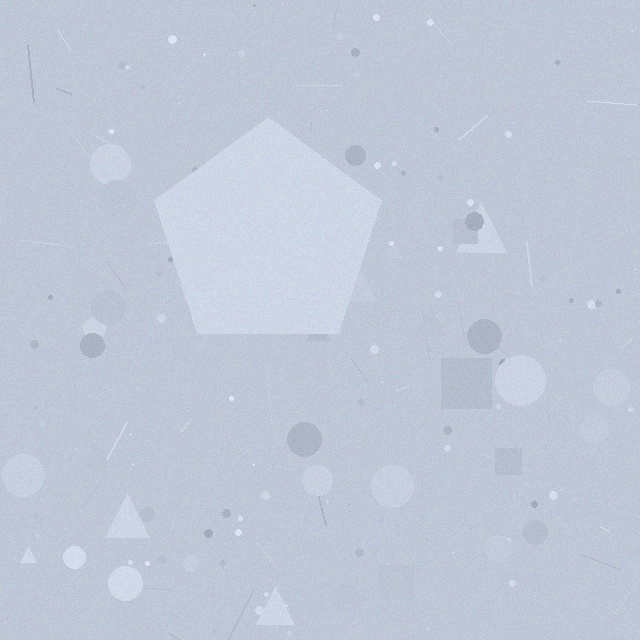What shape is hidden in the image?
A pentagon is hidden in the image.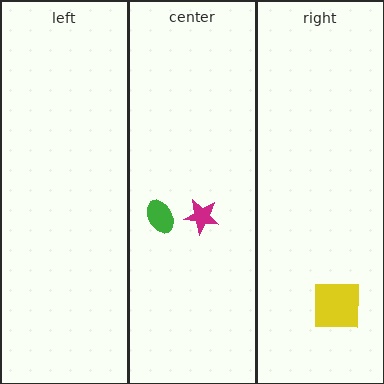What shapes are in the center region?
The green ellipse, the magenta star.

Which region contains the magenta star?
The center region.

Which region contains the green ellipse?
The center region.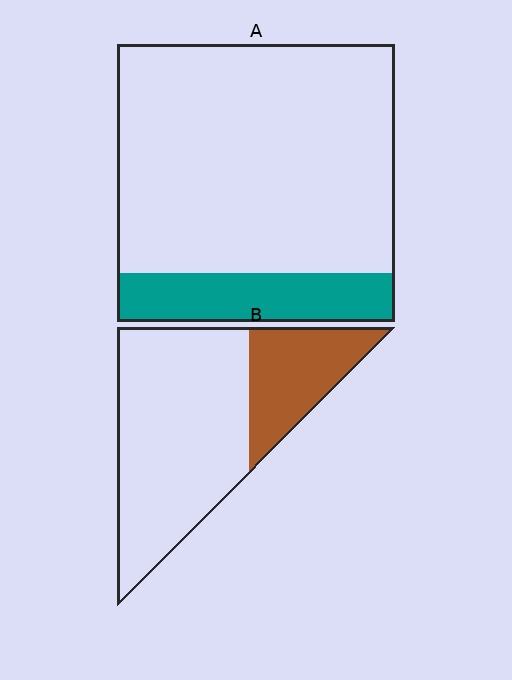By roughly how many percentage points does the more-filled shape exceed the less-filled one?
By roughly 10 percentage points (B over A).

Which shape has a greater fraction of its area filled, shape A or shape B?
Shape B.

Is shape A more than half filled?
No.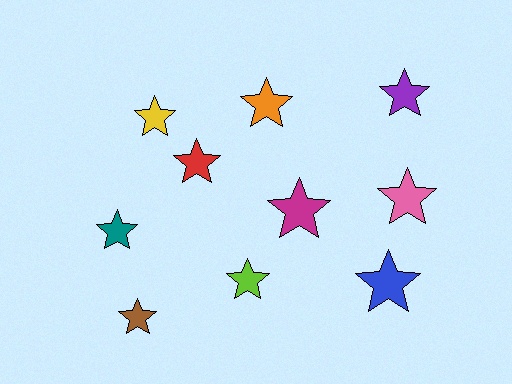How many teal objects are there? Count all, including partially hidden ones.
There is 1 teal object.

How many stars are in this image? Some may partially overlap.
There are 10 stars.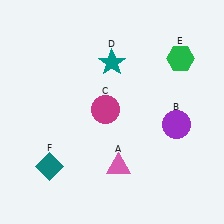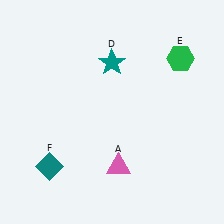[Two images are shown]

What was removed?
The purple circle (B), the magenta circle (C) were removed in Image 2.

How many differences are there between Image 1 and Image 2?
There are 2 differences between the two images.